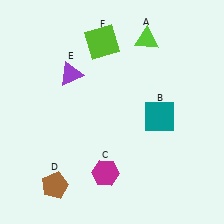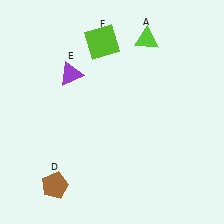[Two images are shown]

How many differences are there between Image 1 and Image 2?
There are 2 differences between the two images.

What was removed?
The teal square (B), the magenta hexagon (C) were removed in Image 2.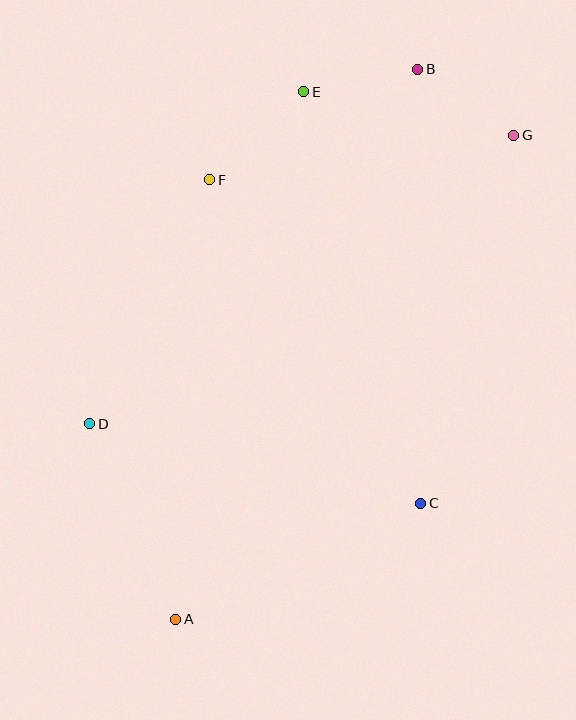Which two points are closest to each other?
Points B and E are closest to each other.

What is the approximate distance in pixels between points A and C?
The distance between A and C is approximately 271 pixels.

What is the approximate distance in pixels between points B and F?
The distance between B and F is approximately 236 pixels.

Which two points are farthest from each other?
Points A and B are farthest from each other.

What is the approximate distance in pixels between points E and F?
The distance between E and F is approximately 128 pixels.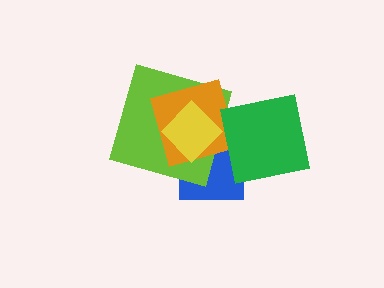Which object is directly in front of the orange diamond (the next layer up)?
The yellow diamond is directly in front of the orange diamond.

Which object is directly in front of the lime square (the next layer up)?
The orange diamond is directly in front of the lime square.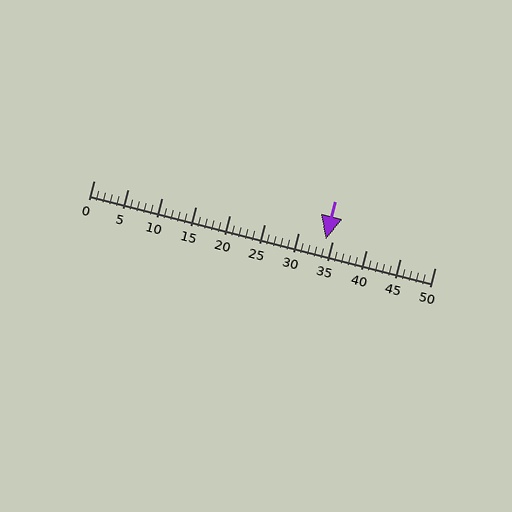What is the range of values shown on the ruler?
The ruler shows values from 0 to 50.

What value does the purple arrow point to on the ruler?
The purple arrow points to approximately 34.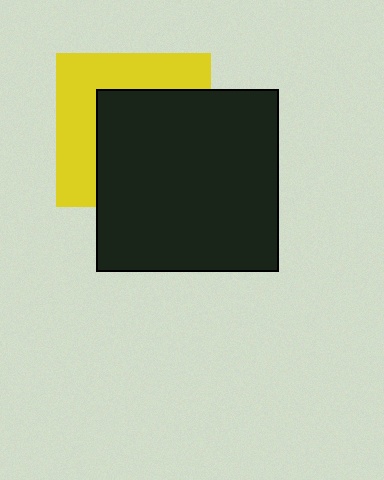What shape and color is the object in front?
The object in front is a black square.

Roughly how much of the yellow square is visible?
A small part of it is visible (roughly 43%).